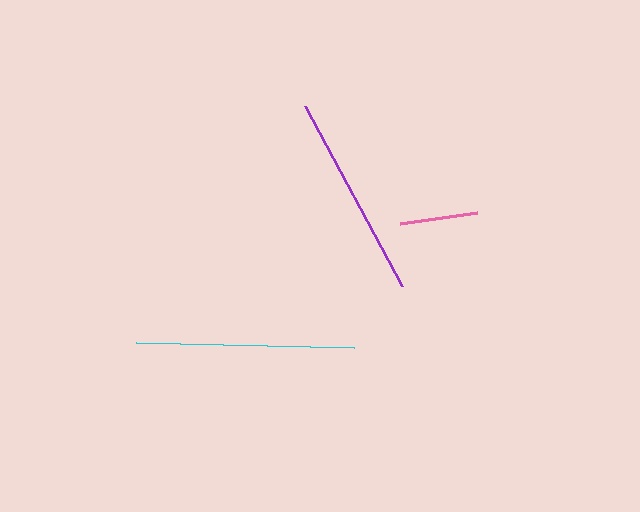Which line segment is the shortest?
The pink line is the shortest at approximately 77 pixels.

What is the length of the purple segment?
The purple segment is approximately 205 pixels long.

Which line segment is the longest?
The cyan line is the longest at approximately 218 pixels.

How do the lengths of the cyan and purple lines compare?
The cyan and purple lines are approximately the same length.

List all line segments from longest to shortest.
From longest to shortest: cyan, purple, pink.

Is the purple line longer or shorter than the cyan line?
The cyan line is longer than the purple line.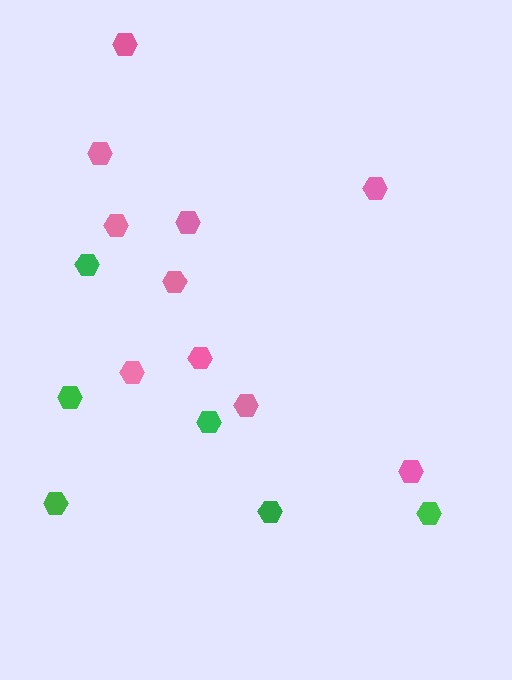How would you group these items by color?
There are 2 groups: one group of pink hexagons (10) and one group of green hexagons (6).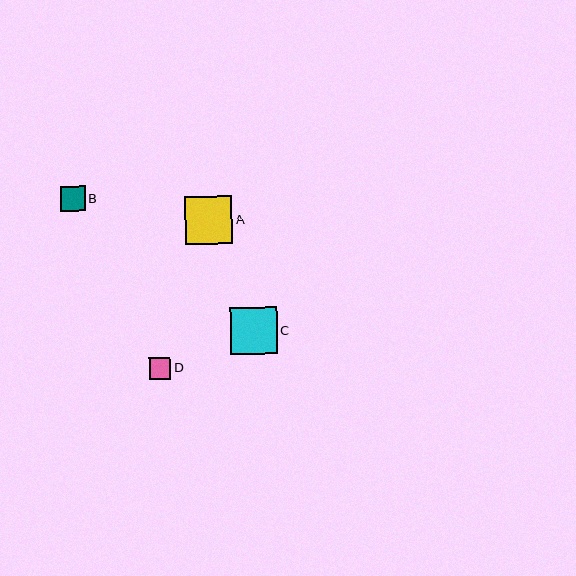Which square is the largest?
Square A is the largest with a size of approximately 48 pixels.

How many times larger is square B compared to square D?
Square B is approximately 1.1 times the size of square D.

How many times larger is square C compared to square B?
Square C is approximately 1.9 times the size of square B.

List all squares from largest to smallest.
From largest to smallest: A, C, B, D.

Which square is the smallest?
Square D is the smallest with a size of approximately 22 pixels.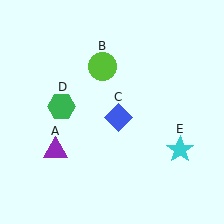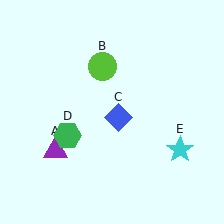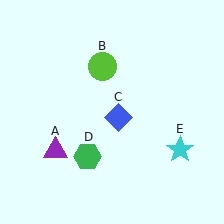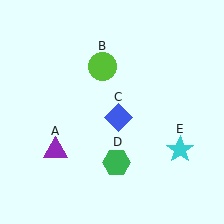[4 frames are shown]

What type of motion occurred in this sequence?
The green hexagon (object D) rotated counterclockwise around the center of the scene.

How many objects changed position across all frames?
1 object changed position: green hexagon (object D).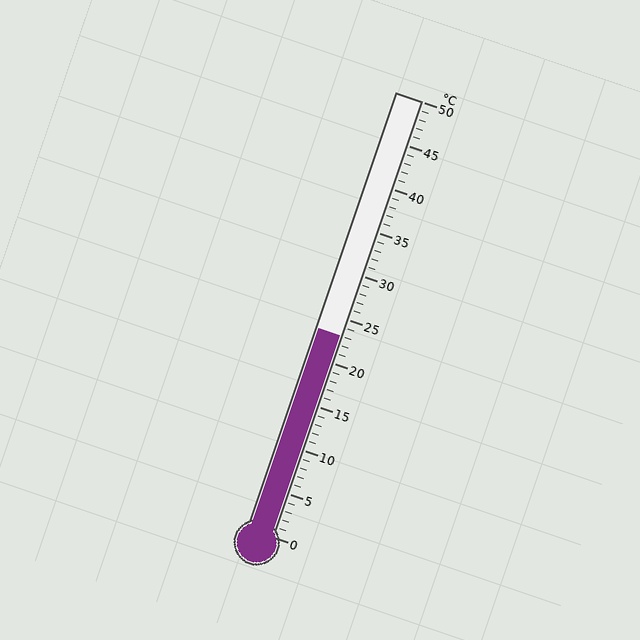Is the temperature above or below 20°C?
The temperature is above 20°C.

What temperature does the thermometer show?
The thermometer shows approximately 23°C.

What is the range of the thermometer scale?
The thermometer scale ranges from 0°C to 50°C.